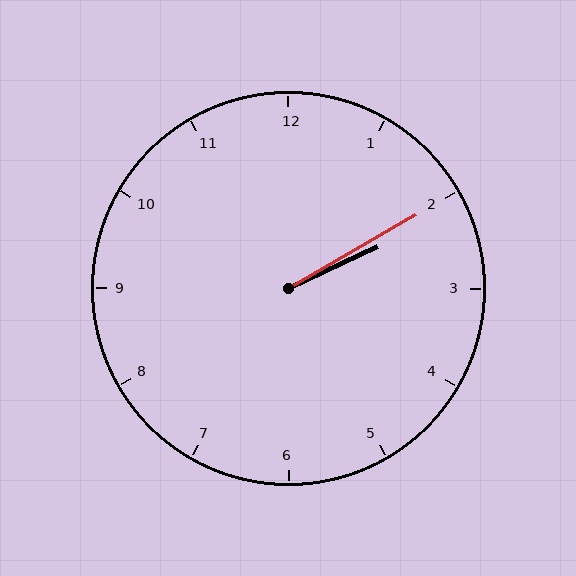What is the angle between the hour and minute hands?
Approximately 5 degrees.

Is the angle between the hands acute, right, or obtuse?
It is acute.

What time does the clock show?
2:10.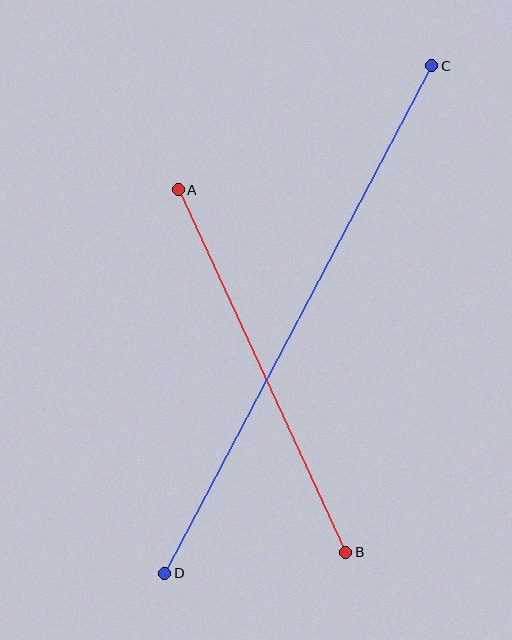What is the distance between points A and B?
The distance is approximately 399 pixels.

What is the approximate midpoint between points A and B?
The midpoint is at approximately (262, 371) pixels.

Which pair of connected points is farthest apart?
Points C and D are farthest apart.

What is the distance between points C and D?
The distance is approximately 574 pixels.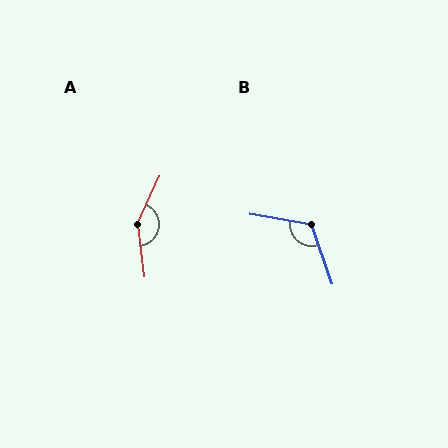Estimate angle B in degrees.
Approximately 118 degrees.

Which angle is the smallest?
B, at approximately 118 degrees.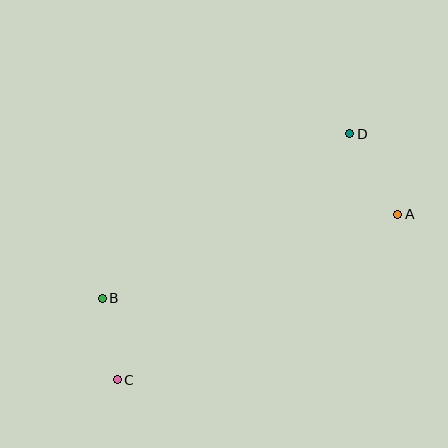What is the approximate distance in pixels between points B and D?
The distance between B and D is approximately 297 pixels.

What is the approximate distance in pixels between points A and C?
The distance between A and C is approximately 326 pixels.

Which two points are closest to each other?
Points B and C are closest to each other.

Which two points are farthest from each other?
Points C and D are farthest from each other.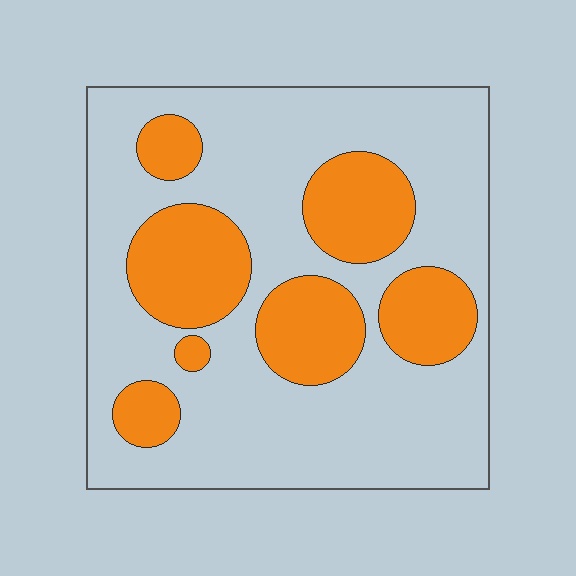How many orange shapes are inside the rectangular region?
7.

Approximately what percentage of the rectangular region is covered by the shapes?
Approximately 30%.